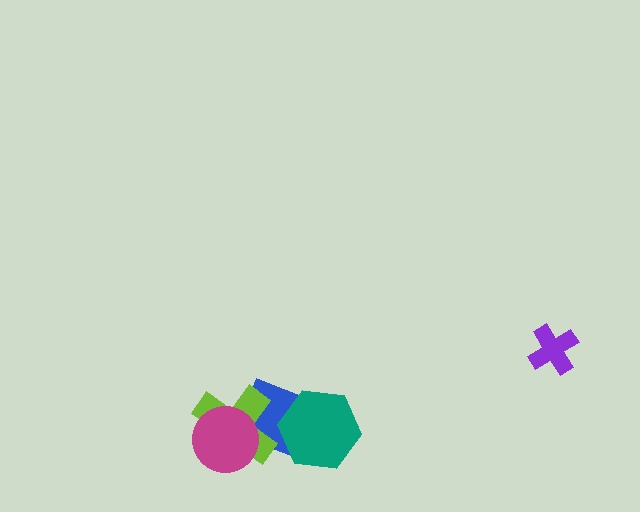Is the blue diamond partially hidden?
Yes, it is partially covered by another shape.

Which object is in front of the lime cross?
The magenta circle is in front of the lime cross.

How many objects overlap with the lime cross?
2 objects overlap with the lime cross.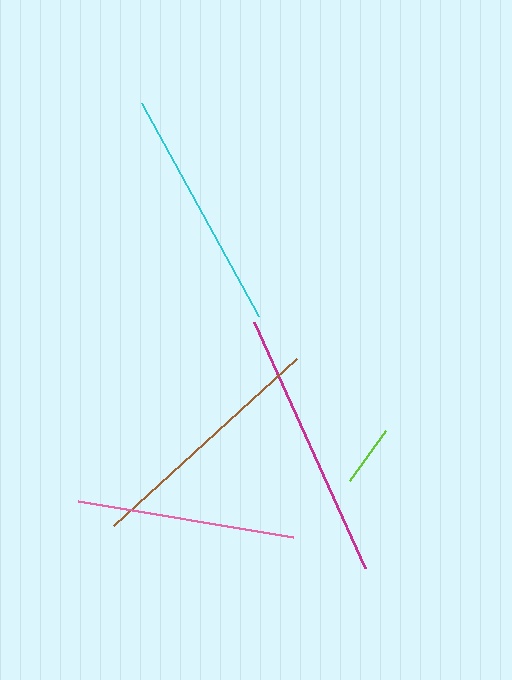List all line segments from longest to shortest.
From longest to shortest: magenta, brown, cyan, pink, lime.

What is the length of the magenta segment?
The magenta segment is approximately 270 pixels long.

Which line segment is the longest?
The magenta line is the longest at approximately 270 pixels.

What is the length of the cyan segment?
The cyan segment is approximately 243 pixels long.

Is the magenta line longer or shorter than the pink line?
The magenta line is longer than the pink line.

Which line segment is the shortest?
The lime line is the shortest at approximately 62 pixels.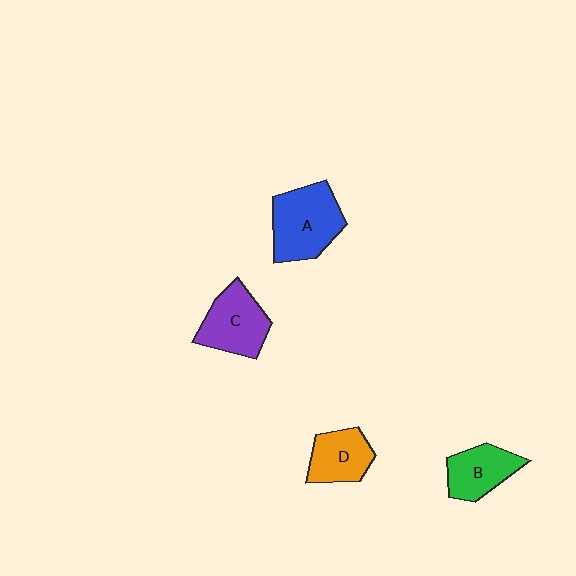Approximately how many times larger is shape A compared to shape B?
Approximately 1.5 times.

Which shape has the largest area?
Shape A (blue).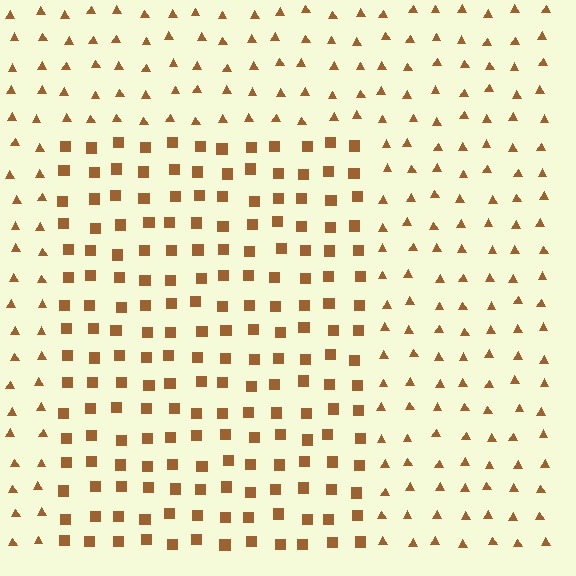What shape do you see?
I see a rectangle.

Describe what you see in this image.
The image is filled with small brown elements arranged in a uniform grid. A rectangle-shaped region contains squares, while the surrounding area contains triangles. The boundary is defined purely by the change in element shape.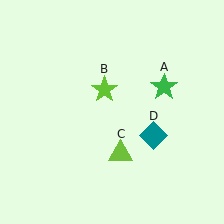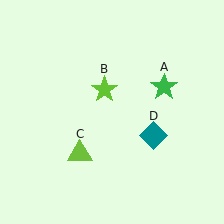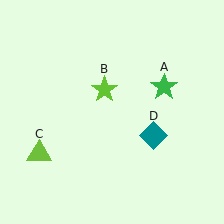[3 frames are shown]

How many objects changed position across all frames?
1 object changed position: lime triangle (object C).